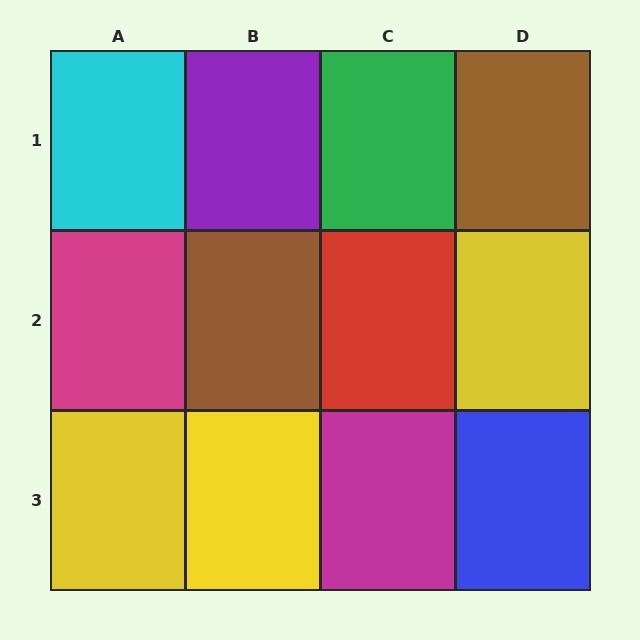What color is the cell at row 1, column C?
Green.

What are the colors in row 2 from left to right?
Magenta, brown, red, yellow.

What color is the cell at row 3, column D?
Blue.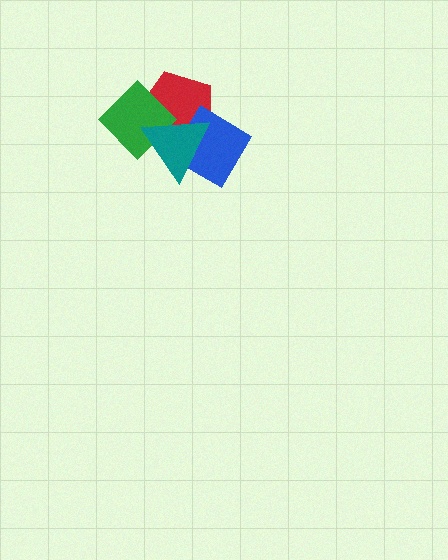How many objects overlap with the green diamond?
2 objects overlap with the green diamond.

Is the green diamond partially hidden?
Yes, it is partially covered by another shape.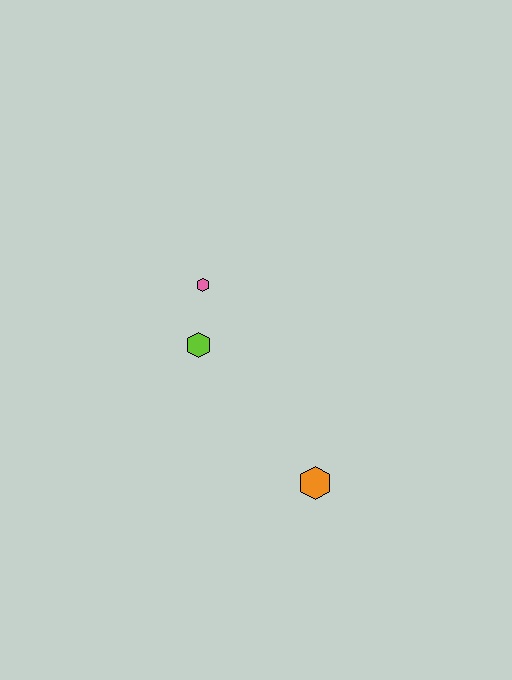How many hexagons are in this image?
There are 3 hexagons.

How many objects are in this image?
There are 3 objects.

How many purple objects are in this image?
There are no purple objects.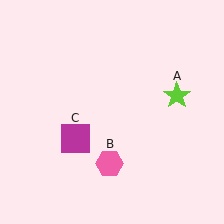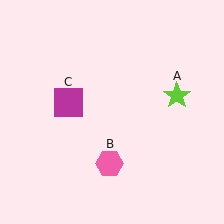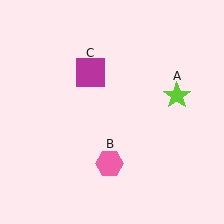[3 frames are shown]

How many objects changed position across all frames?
1 object changed position: magenta square (object C).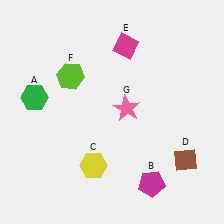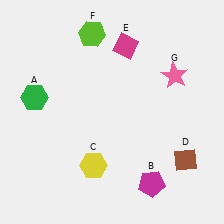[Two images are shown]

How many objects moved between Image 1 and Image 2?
2 objects moved between the two images.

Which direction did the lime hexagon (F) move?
The lime hexagon (F) moved up.